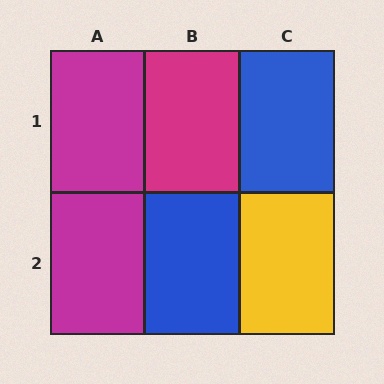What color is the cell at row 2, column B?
Blue.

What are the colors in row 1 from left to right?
Magenta, magenta, blue.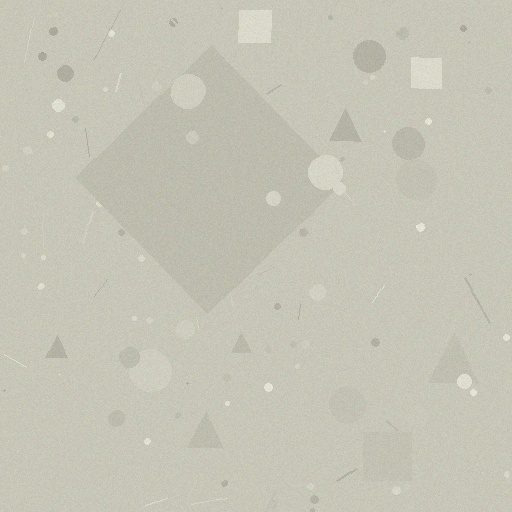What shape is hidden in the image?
A diamond is hidden in the image.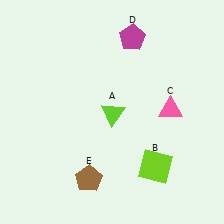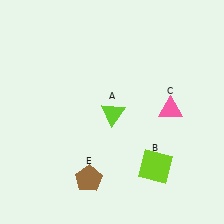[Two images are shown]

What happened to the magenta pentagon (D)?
The magenta pentagon (D) was removed in Image 2. It was in the top-right area of Image 1.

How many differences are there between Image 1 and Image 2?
There is 1 difference between the two images.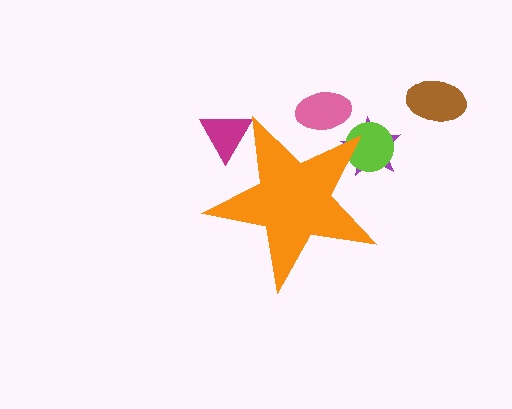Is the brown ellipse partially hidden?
No, the brown ellipse is fully visible.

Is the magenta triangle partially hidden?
Yes, the magenta triangle is partially hidden behind the orange star.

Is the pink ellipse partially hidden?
Yes, the pink ellipse is partially hidden behind the orange star.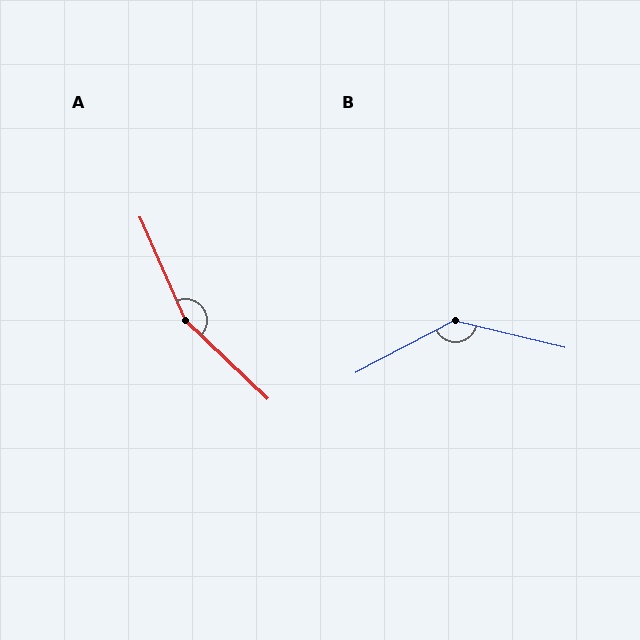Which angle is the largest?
A, at approximately 157 degrees.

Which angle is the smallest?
B, at approximately 138 degrees.